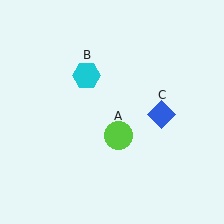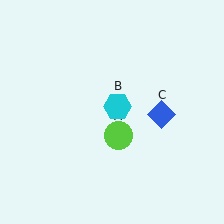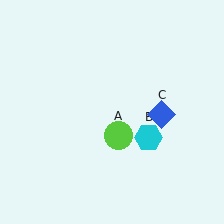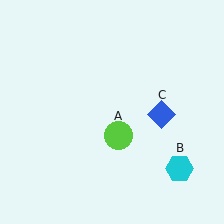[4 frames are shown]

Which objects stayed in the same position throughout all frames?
Lime circle (object A) and blue diamond (object C) remained stationary.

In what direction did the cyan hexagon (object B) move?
The cyan hexagon (object B) moved down and to the right.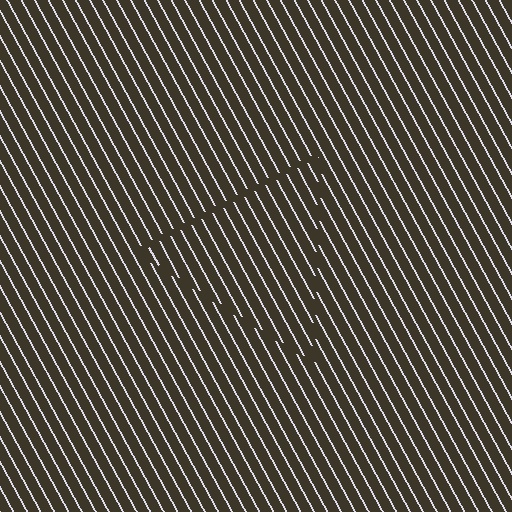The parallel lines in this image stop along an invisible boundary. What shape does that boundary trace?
An illusory triangle. The interior of the shape contains the same grating, shifted by half a period — the contour is defined by the phase discontinuity where line-ends from the inner and outer gratings abut.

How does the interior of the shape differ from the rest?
The interior of the shape contains the same grating, shifted by half a period — the contour is defined by the phase discontinuity where line-ends from the inner and outer gratings abut.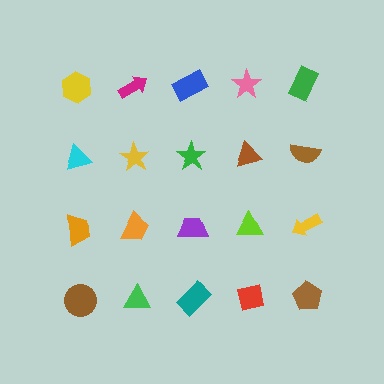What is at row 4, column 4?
A red square.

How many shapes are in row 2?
5 shapes.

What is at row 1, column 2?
A magenta arrow.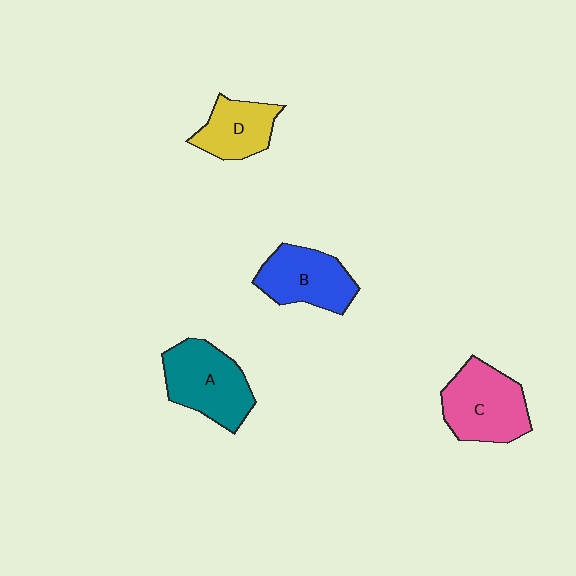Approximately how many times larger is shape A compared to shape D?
Approximately 1.4 times.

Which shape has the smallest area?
Shape D (yellow).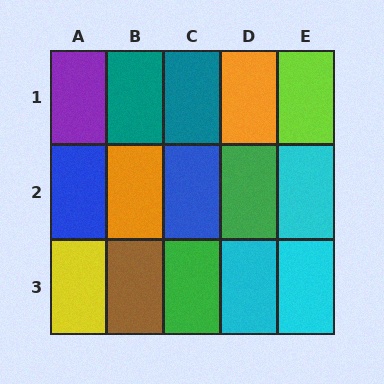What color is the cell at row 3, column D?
Cyan.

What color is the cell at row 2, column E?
Cyan.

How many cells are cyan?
3 cells are cyan.